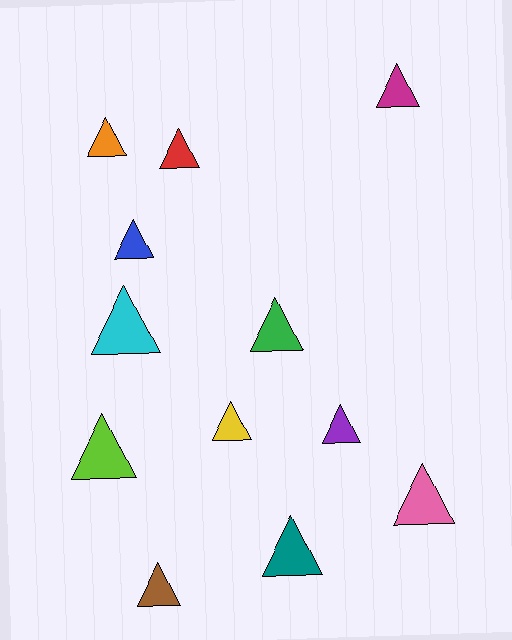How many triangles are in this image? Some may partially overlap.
There are 12 triangles.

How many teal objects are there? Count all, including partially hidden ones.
There is 1 teal object.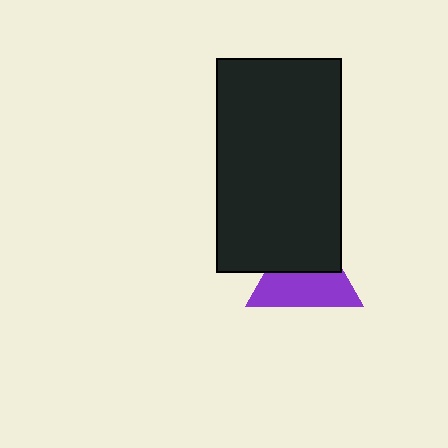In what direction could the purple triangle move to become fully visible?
The purple triangle could move down. That would shift it out from behind the black rectangle entirely.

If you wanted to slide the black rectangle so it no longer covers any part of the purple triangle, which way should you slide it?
Slide it up — that is the most direct way to separate the two shapes.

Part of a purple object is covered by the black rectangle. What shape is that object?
It is a triangle.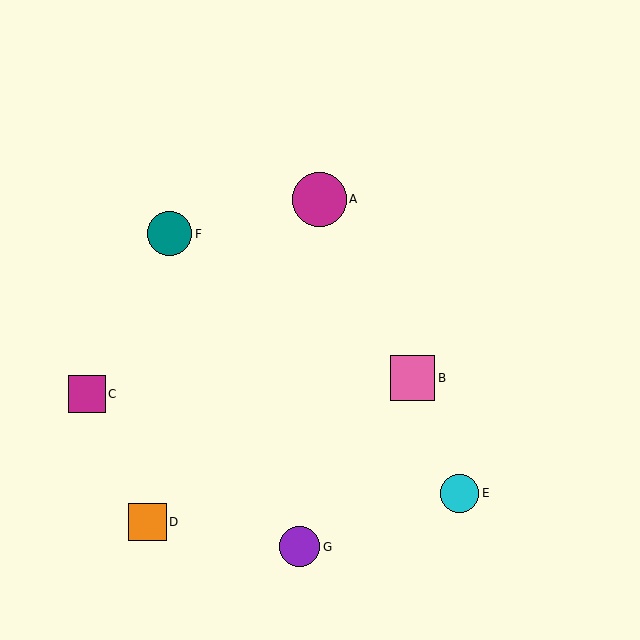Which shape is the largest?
The magenta circle (labeled A) is the largest.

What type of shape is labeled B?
Shape B is a pink square.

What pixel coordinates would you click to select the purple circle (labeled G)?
Click at (300, 547) to select the purple circle G.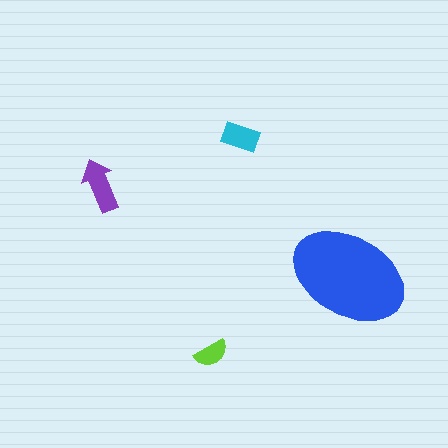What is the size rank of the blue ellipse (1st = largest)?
1st.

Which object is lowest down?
The lime semicircle is bottommost.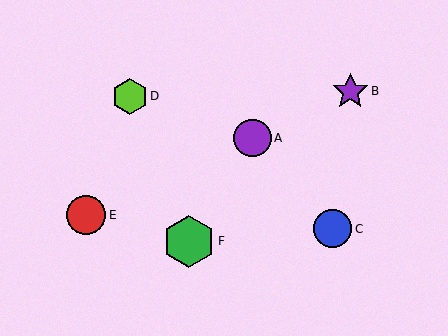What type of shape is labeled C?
Shape C is a blue circle.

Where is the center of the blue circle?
The center of the blue circle is at (332, 229).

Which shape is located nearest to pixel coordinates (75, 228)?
The red circle (labeled E) at (86, 215) is nearest to that location.